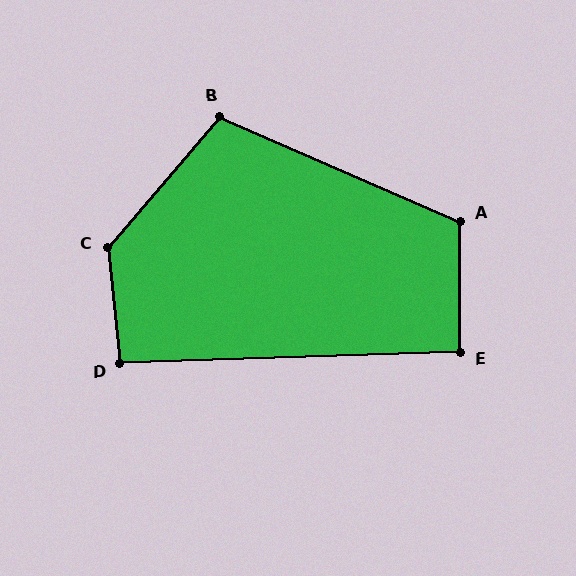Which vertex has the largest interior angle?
C, at approximately 134 degrees.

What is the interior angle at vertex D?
Approximately 94 degrees (approximately right).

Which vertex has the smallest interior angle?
E, at approximately 91 degrees.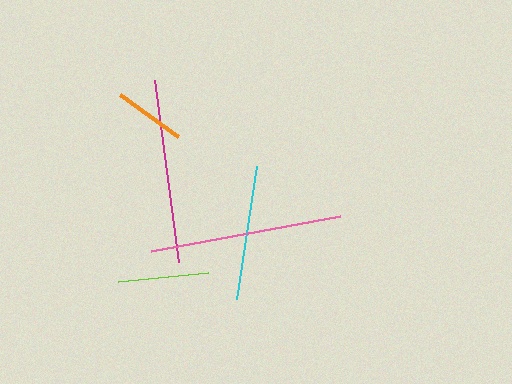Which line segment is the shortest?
The orange line is the shortest at approximately 71 pixels.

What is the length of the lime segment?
The lime segment is approximately 90 pixels long.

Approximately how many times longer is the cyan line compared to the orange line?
The cyan line is approximately 1.9 times the length of the orange line.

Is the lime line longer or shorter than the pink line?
The pink line is longer than the lime line.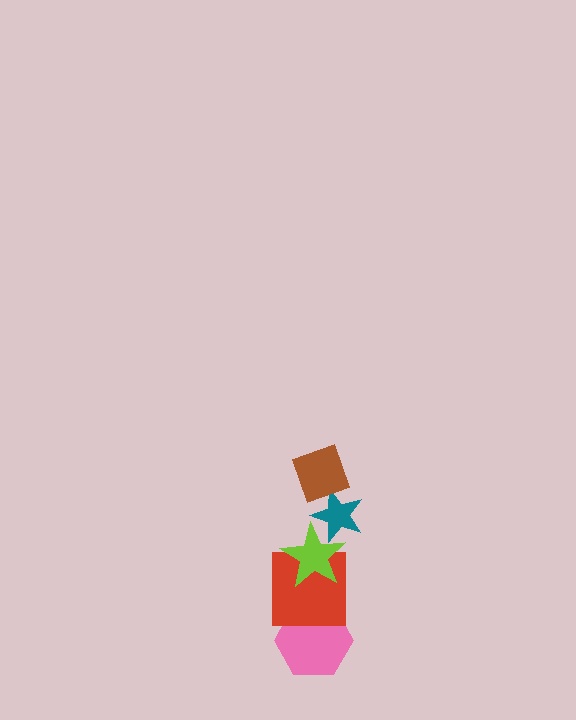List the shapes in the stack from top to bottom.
From top to bottom: the brown diamond, the teal star, the lime star, the red square, the pink hexagon.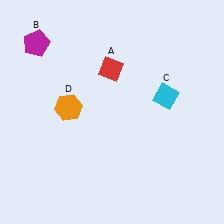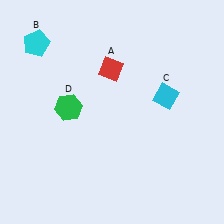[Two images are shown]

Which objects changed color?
B changed from magenta to cyan. D changed from orange to green.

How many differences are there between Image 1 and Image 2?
There are 2 differences between the two images.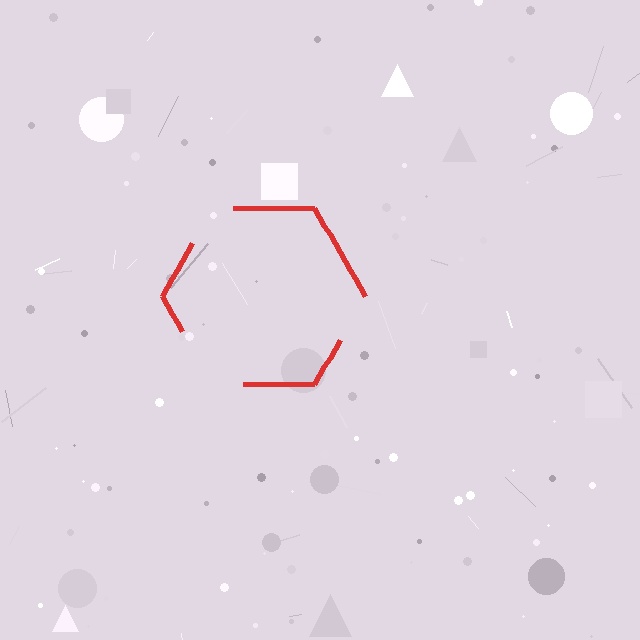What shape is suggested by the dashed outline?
The dashed outline suggests a hexagon.